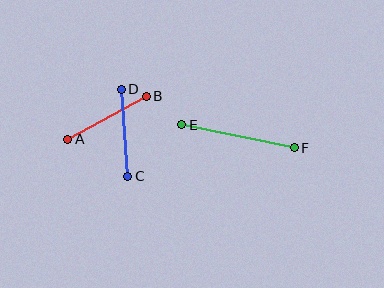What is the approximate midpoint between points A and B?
The midpoint is at approximately (107, 118) pixels.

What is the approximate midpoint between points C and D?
The midpoint is at approximately (125, 133) pixels.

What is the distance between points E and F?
The distance is approximately 115 pixels.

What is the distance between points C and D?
The distance is approximately 87 pixels.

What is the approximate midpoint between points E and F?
The midpoint is at approximately (238, 136) pixels.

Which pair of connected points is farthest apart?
Points E and F are farthest apart.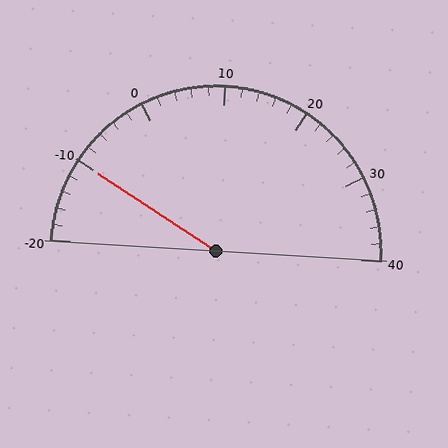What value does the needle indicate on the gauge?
The needle indicates approximately -10.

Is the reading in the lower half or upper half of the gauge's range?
The reading is in the lower half of the range (-20 to 40).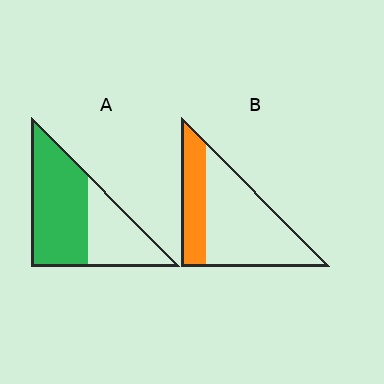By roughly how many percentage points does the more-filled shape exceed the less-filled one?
By roughly 30 percentage points (A over B).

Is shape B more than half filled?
No.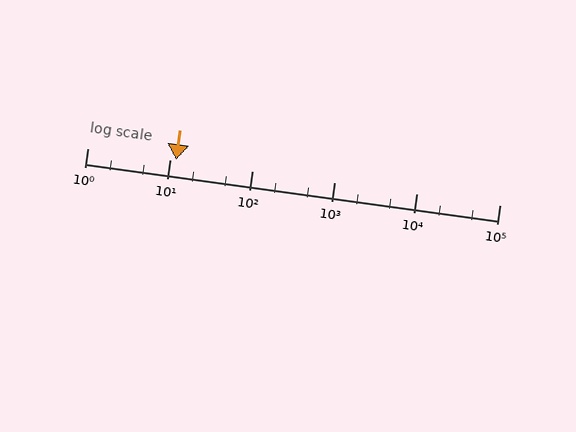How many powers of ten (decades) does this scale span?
The scale spans 5 decades, from 1 to 100000.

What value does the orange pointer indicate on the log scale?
The pointer indicates approximately 12.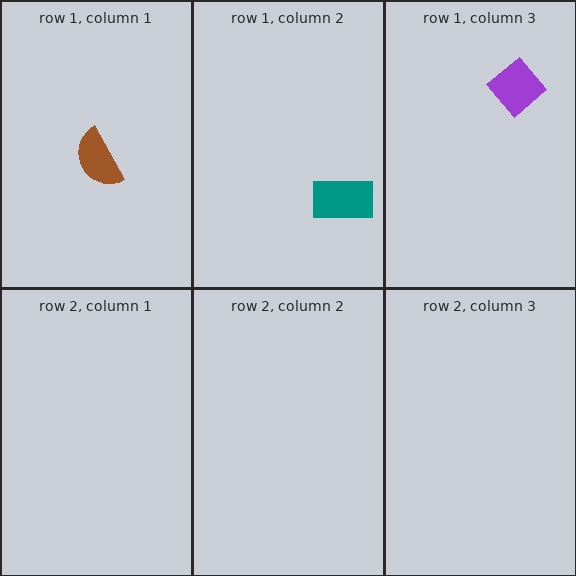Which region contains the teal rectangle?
The row 1, column 2 region.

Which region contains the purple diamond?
The row 1, column 3 region.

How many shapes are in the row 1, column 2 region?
1.